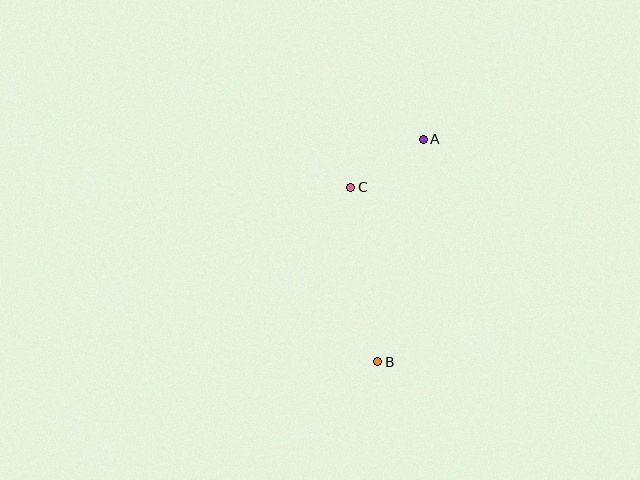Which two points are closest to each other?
Points A and C are closest to each other.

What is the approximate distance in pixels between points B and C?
The distance between B and C is approximately 177 pixels.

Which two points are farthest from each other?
Points A and B are farthest from each other.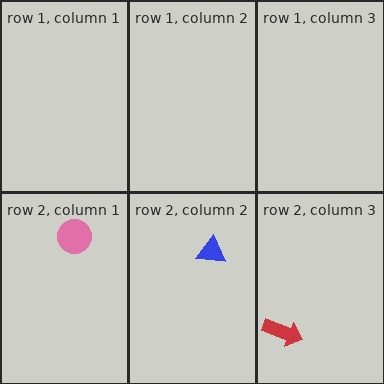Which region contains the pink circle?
The row 2, column 1 region.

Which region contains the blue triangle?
The row 2, column 2 region.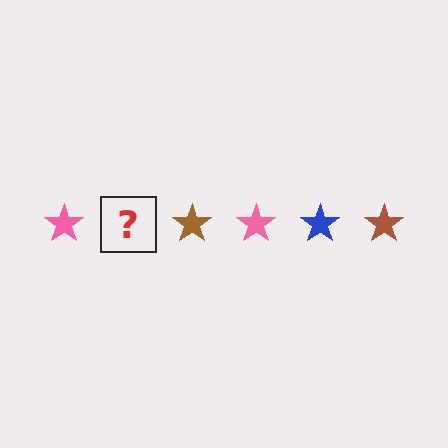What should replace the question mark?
The question mark should be replaced with a blue star.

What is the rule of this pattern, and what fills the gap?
The rule is that the pattern cycles through pink, blue, brown stars. The gap should be filled with a blue star.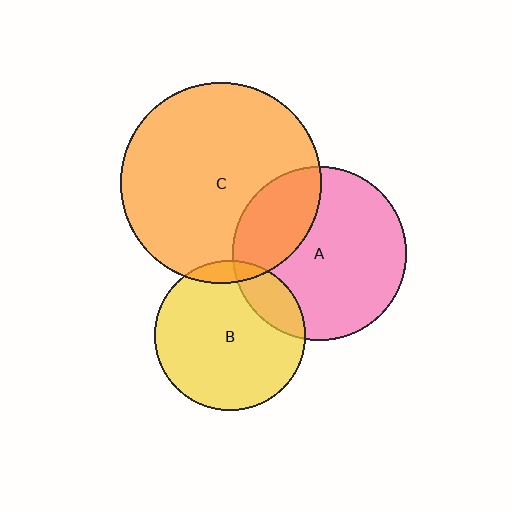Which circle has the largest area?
Circle C (orange).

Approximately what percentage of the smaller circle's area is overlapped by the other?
Approximately 30%.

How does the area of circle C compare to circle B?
Approximately 1.8 times.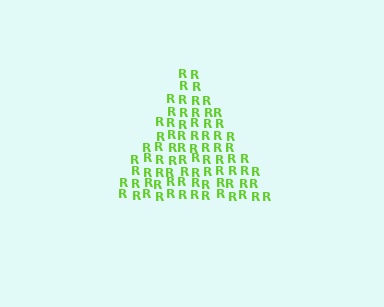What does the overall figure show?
The overall figure shows a triangle.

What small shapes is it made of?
It is made of small letter R's.